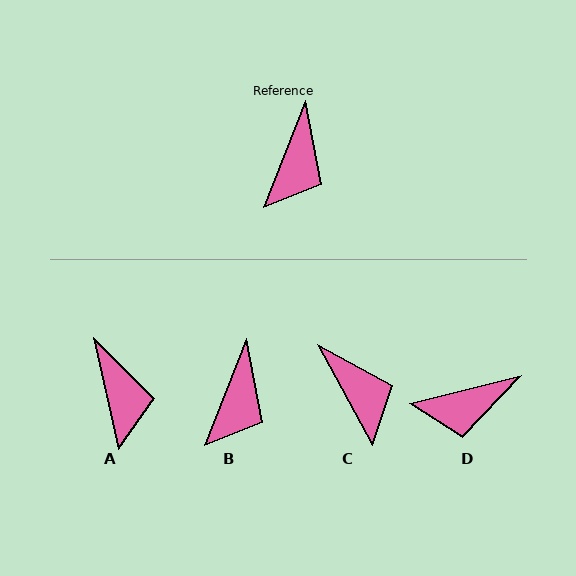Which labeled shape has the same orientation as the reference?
B.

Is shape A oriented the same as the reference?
No, it is off by about 34 degrees.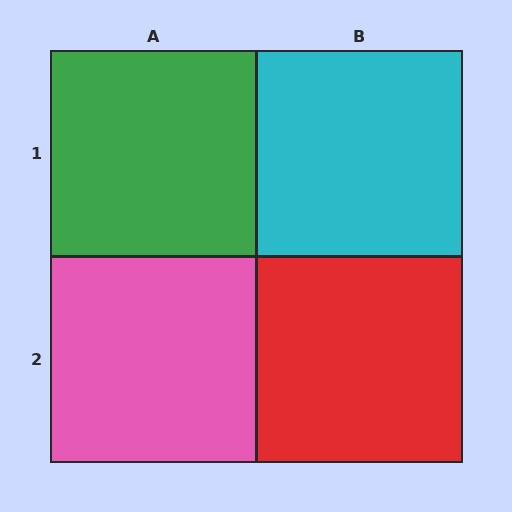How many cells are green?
1 cell is green.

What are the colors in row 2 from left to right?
Pink, red.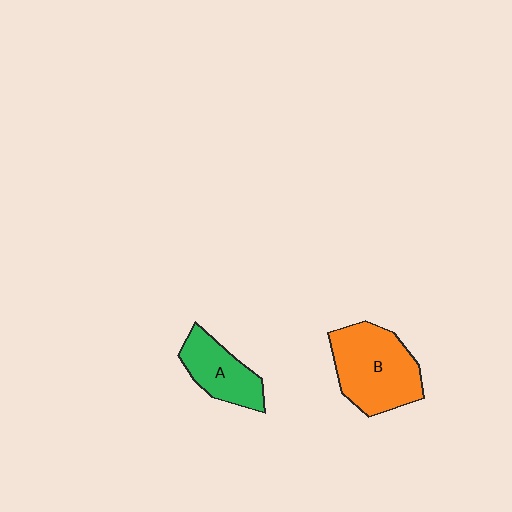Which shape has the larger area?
Shape B (orange).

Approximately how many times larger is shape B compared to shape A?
Approximately 1.6 times.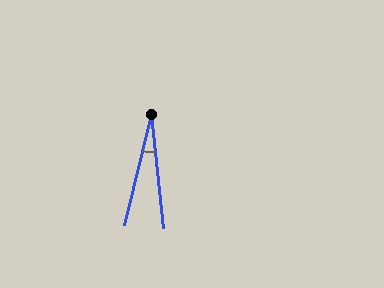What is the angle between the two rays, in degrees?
Approximately 20 degrees.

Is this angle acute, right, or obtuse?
It is acute.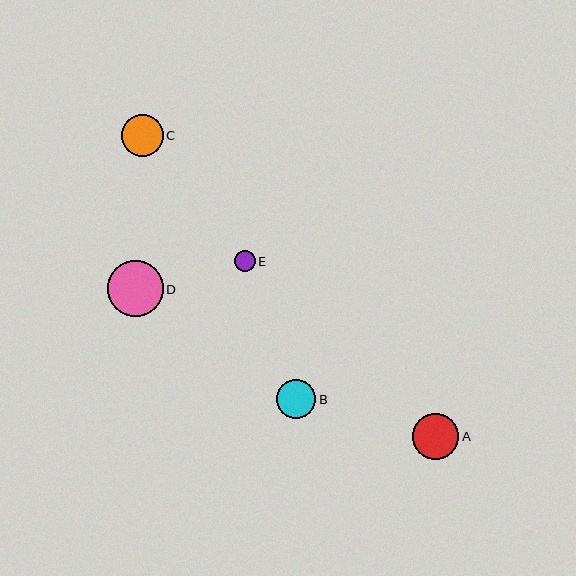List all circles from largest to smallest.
From largest to smallest: D, A, C, B, E.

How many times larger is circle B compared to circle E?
Circle B is approximately 1.9 times the size of circle E.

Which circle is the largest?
Circle D is the largest with a size of approximately 56 pixels.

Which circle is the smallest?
Circle E is the smallest with a size of approximately 21 pixels.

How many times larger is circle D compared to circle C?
Circle D is approximately 1.3 times the size of circle C.